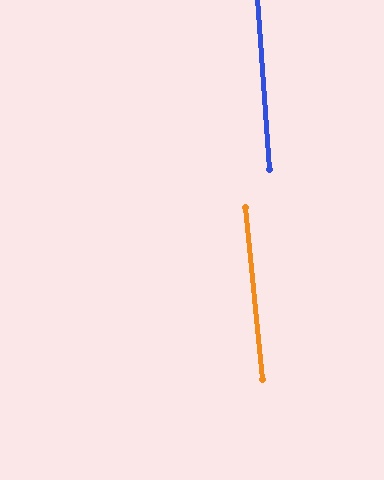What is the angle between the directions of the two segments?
Approximately 1 degree.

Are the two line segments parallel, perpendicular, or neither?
Parallel — their directions differ by only 1.5°.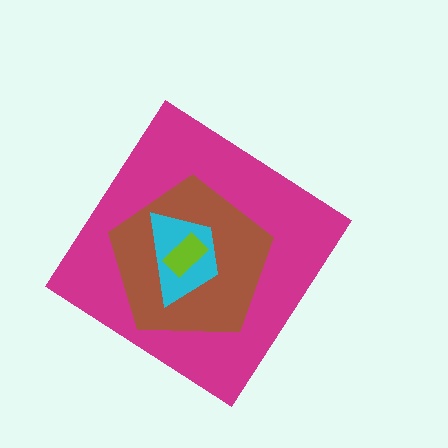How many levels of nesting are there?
4.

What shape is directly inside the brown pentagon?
The cyan trapezoid.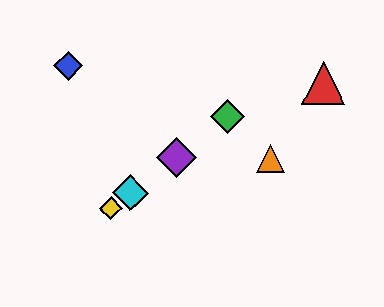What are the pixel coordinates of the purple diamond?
The purple diamond is at (176, 157).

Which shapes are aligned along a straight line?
The green diamond, the yellow diamond, the purple diamond, the cyan diamond are aligned along a straight line.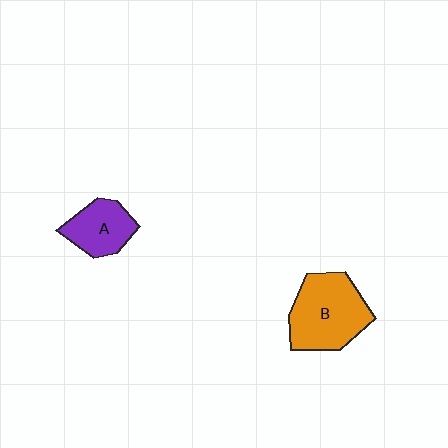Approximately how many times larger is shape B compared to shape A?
Approximately 1.7 times.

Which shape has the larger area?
Shape B (orange).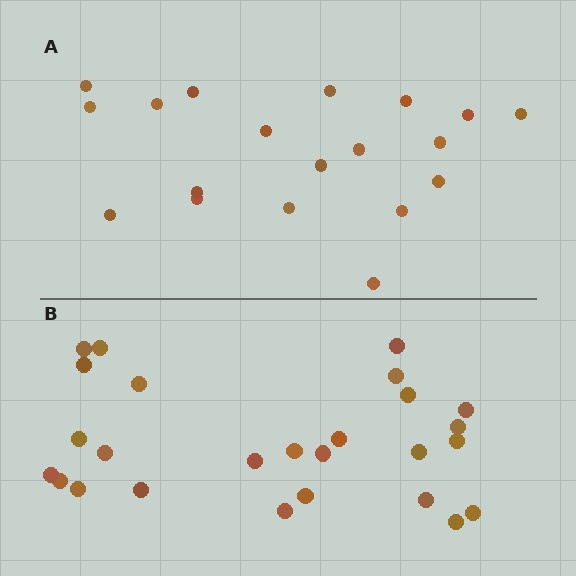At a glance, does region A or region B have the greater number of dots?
Region B (the bottom region) has more dots.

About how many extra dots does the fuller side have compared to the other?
Region B has roughly 8 or so more dots than region A.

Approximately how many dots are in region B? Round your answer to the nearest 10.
About 30 dots. (The exact count is 26, which rounds to 30.)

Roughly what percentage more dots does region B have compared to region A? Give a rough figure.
About 35% more.